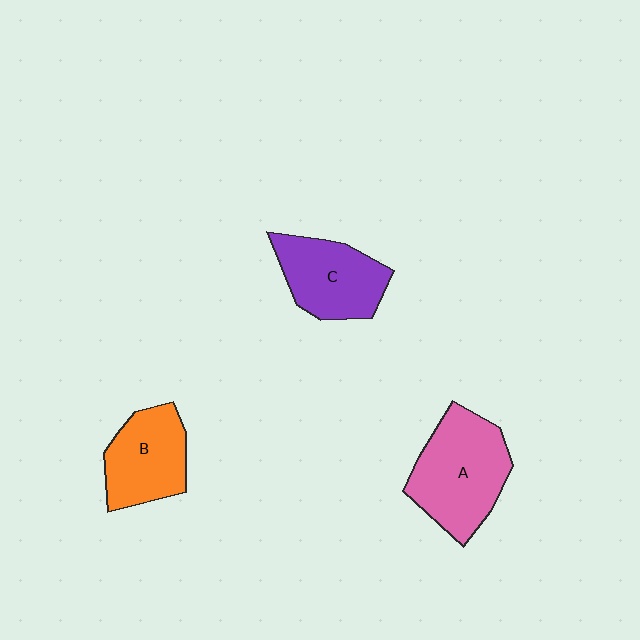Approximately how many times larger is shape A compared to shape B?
Approximately 1.3 times.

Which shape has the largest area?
Shape A (pink).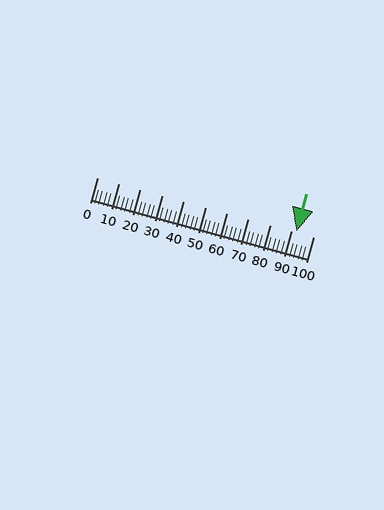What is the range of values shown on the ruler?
The ruler shows values from 0 to 100.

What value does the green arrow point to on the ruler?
The green arrow points to approximately 92.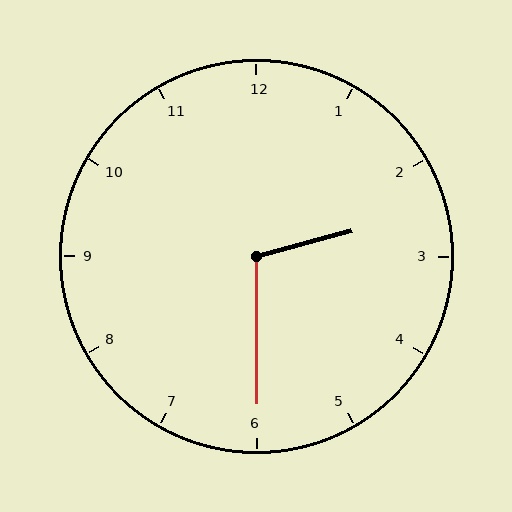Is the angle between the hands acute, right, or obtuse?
It is obtuse.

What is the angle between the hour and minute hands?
Approximately 105 degrees.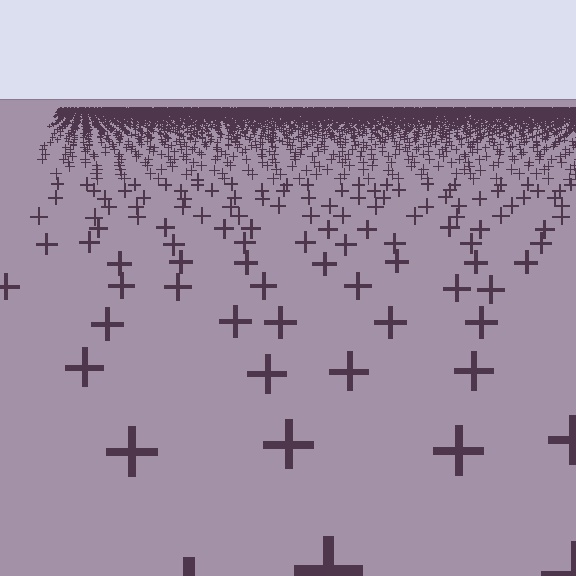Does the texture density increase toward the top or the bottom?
Density increases toward the top.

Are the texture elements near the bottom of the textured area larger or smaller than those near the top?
Larger. Near the bottom, elements are closer to the viewer and appear at a bigger on-screen size.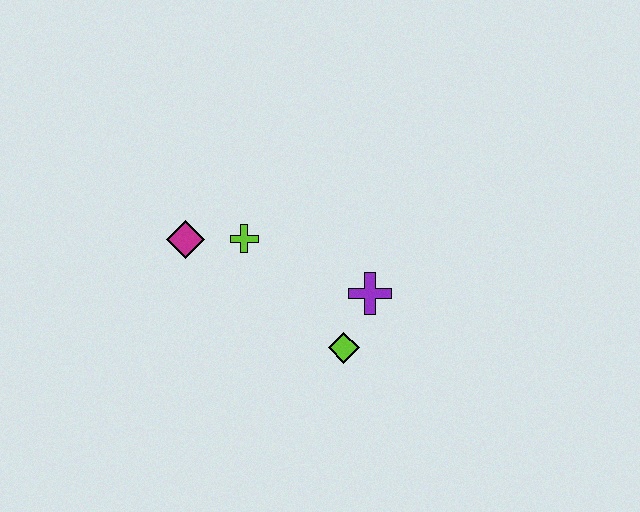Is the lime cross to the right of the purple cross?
No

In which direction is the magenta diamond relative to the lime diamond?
The magenta diamond is to the left of the lime diamond.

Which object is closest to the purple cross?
The lime diamond is closest to the purple cross.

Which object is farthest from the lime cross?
The lime diamond is farthest from the lime cross.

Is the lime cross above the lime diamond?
Yes